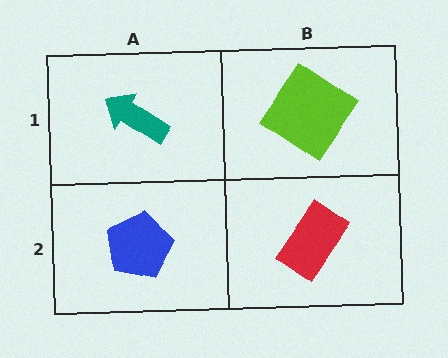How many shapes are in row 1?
2 shapes.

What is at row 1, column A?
A teal arrow.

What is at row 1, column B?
A lime diamond.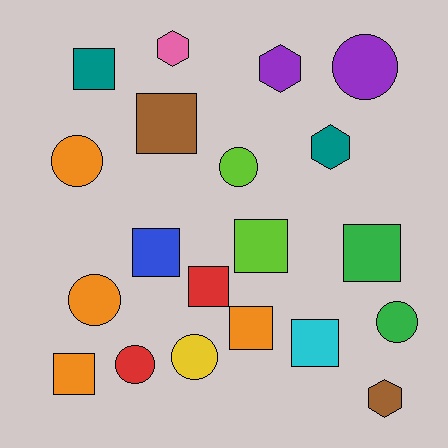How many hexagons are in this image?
There are 4 hexagons.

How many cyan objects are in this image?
There is 1 cyan object.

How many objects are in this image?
There are 20 objects.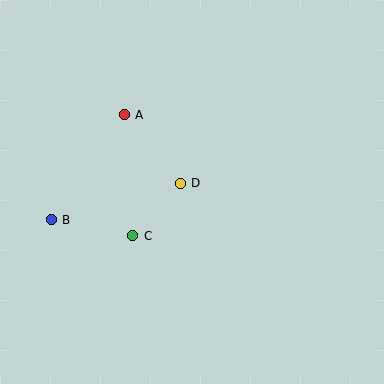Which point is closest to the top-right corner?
Point D is closest to the top-right corner.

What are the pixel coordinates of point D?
Point D is at (180, 183).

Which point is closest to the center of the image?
Point D at (180, 183) is closest to the center.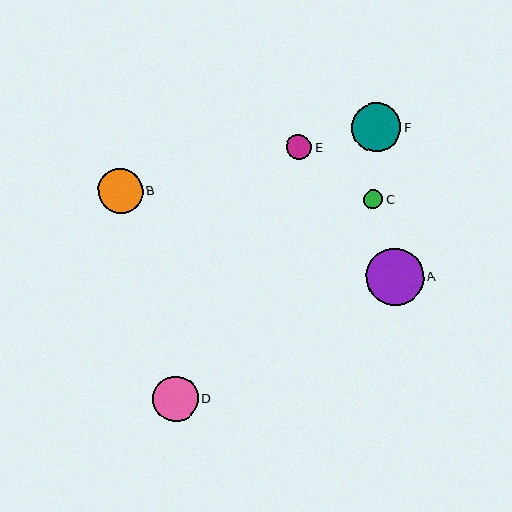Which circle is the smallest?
Circle C is the smallest with a size of approximately 19 pixels.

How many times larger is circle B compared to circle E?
Circle B is approximately 1.8 times the size of circle E.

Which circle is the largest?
Circle A is the largest with a size of approximately 57 pixels.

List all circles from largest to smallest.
From largest to smallest: A, F, D, B, E, C.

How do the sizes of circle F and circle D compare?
Circle F and circle D are approximately the same size.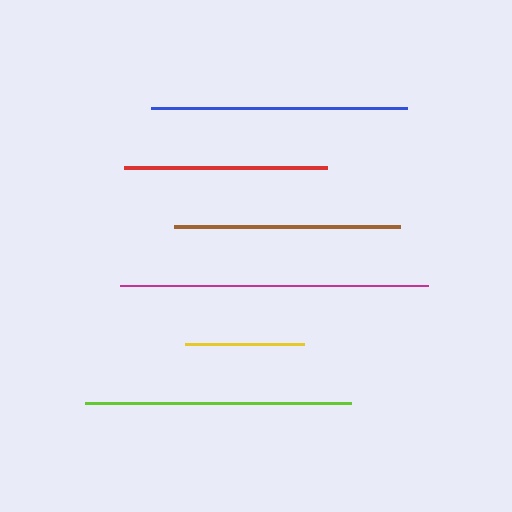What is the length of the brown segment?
The brown segment is approximately 226 pixels long.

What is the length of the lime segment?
The lime segment is approximately 266 pixels long.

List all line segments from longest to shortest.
From longest to shortest: magenta, lime, blue, brown, red, yellow.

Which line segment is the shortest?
The yellow line is the shortest at approximately 119 pixels.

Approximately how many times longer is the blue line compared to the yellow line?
The blue line is approximately 2.1 times the length of the yellow line.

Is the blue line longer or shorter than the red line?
The blue line is longer than the red line.